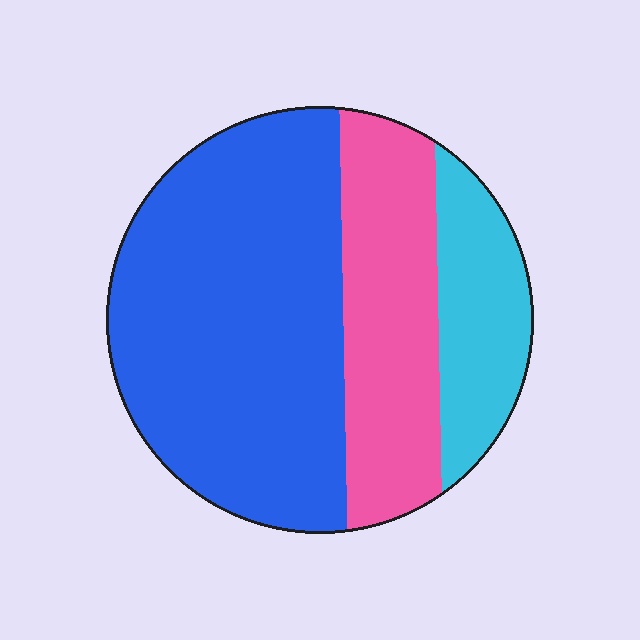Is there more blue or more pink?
Blue.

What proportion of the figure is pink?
Pink covers about 25% of the figure.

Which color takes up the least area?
Cyan, at roughly 15%.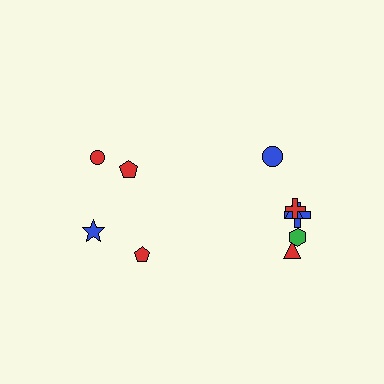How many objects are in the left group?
There are 4 objects.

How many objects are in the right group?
There are 6 objects.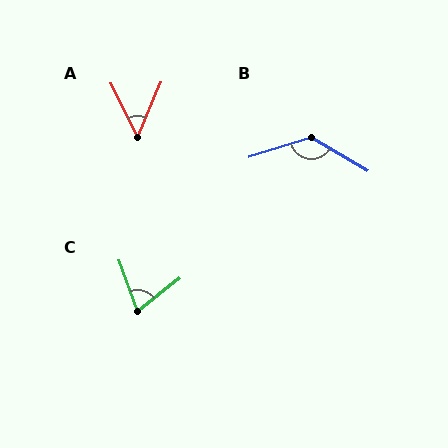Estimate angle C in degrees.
Approximately 72 degrees.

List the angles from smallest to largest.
A (49°), C (72°), B (132°).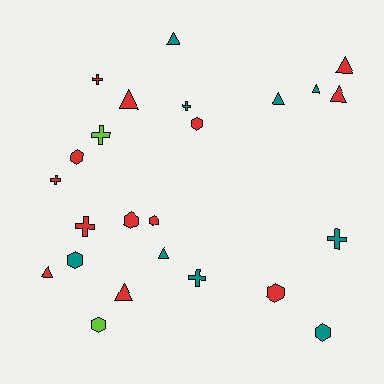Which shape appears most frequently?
Triangle, with 9 objects.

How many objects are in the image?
There are 24 objects.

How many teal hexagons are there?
There are 2 teal hexagons.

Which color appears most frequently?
Red, with 13 objects.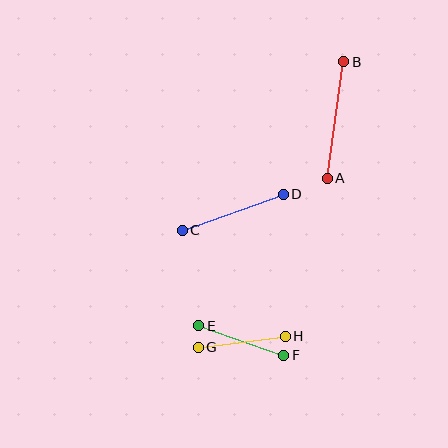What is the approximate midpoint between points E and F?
The midpoint is at approximately (241, 340) pixels.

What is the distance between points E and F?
The distance is approximately 90 pixels.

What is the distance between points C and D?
The distance is approximately 107 pixels.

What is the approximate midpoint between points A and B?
The midpoint is at approximately (336, 120) pixels.